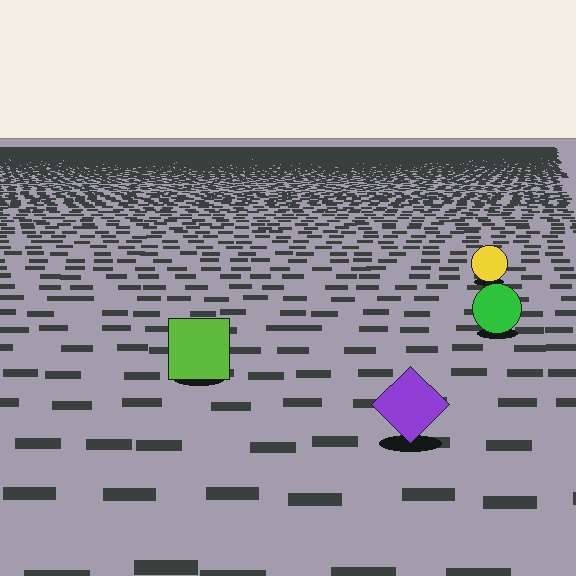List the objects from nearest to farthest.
From nearest to farthest: the purple diamond, the lime square, the green circle, the yellow circle.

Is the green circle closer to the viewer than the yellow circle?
Yes. The green circle is closer — you can tell from the texture gradient: the ground texture is coarser near it.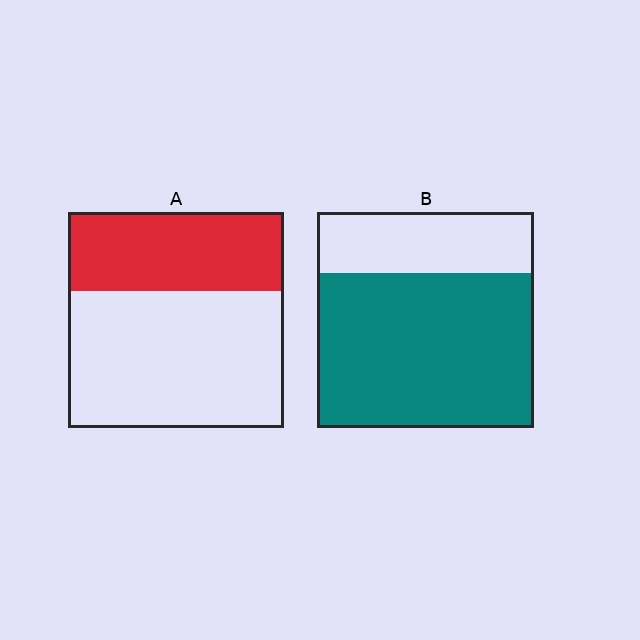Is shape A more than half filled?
No.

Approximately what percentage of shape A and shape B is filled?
A is approximately 35% and B is approximately 70%.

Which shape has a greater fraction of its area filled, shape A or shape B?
Shape B.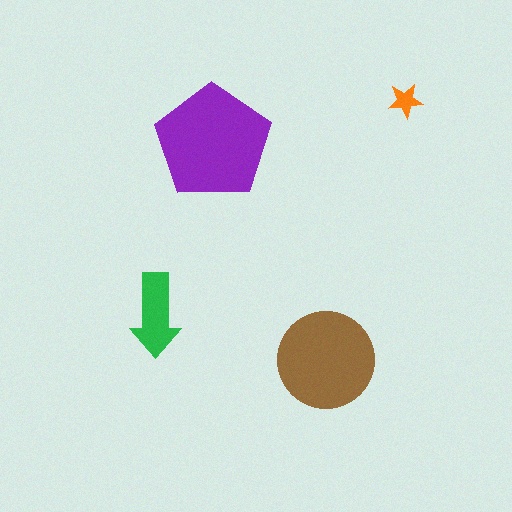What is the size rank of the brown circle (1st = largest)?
2nd.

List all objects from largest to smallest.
The purple pentagon, the brown circle, the green arrow, the orange star.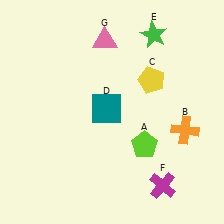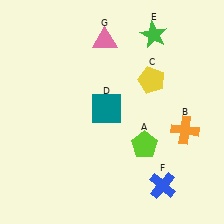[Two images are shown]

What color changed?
The cross (F) changed from magenta in Image 1 to blue in Image 2.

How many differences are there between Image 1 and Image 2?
There is 1 difference between the two images.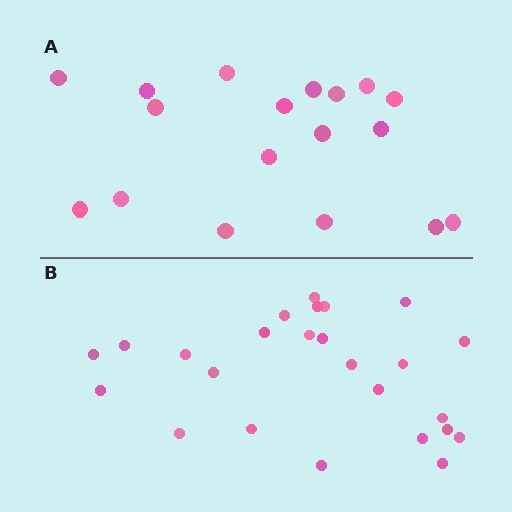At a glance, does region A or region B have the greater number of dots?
Region B (the bottom region) has more dots.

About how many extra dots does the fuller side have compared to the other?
Region B has roughly 8 or so more dots than region A.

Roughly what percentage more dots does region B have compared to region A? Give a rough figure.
About 40% more.